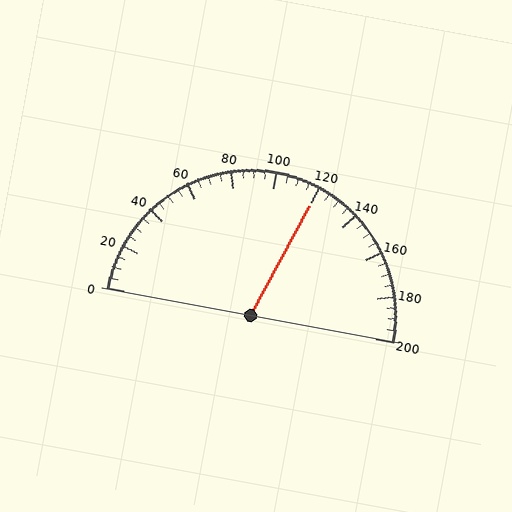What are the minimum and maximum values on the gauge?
The gauge ranges from 0 to 200.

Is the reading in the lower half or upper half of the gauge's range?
The reading is in the upper half of the range (0 to 200).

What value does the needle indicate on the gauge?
The needle indicates approximately 120.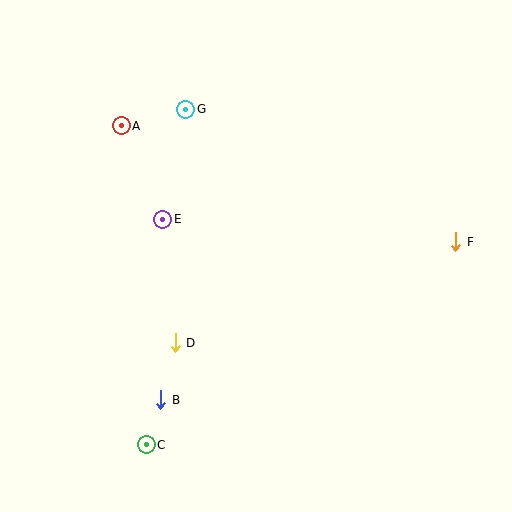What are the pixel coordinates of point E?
Point E is at (163, 219).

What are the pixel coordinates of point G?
Point G is at (186, 109).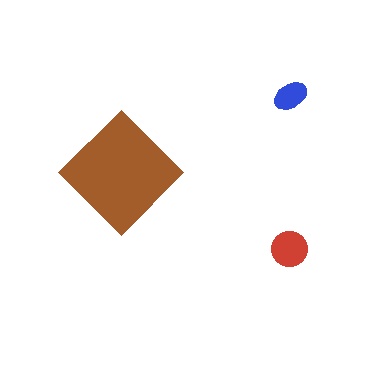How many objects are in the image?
There are 3 objects in the image.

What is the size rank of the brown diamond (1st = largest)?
1st.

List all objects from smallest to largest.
The blue ellipse, the red circle, the brown diamond.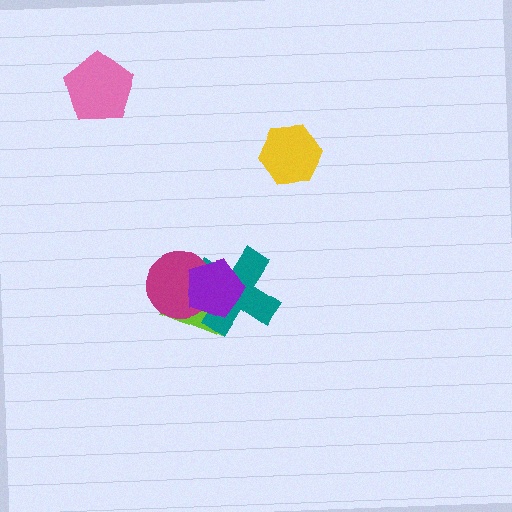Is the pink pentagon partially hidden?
No, no other shape covers it.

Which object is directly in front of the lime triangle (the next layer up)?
The teal cross is directly in front of the lime triangle.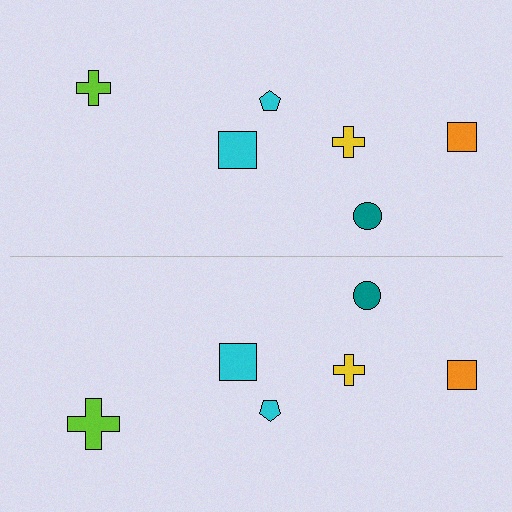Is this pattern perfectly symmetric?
No, the pattern is not perfectly symmetric. The lime cross on the bottom side has a different size than its mirror counterpart.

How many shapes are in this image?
There are 12 shapes in this image.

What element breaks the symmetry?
The lime cross on the bottom side has a different size than its mirror counterpart.